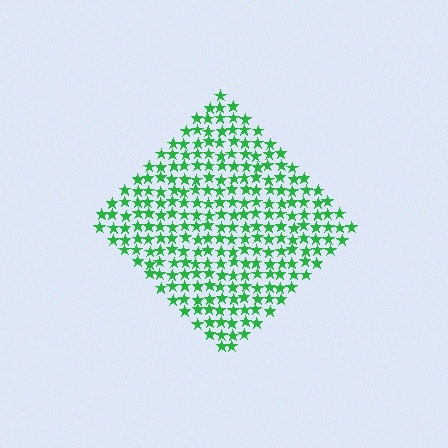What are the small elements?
The small elements are stars.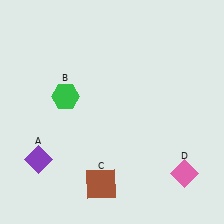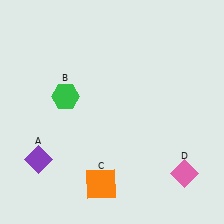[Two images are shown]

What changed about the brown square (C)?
In Image 1, C is brown. In Image 2, it changed to orange.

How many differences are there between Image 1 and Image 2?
There is 1 difference between the two images.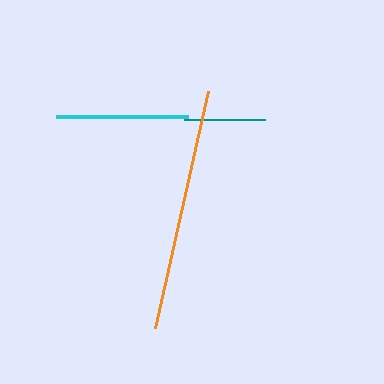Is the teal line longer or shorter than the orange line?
The orange line is longer than the teal line.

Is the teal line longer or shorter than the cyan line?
The cyan line is longer than the teal line.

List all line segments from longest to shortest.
From longest to shortest: orange, cyan, teal.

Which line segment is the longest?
The orange line is the longest at approximately 243 pixels.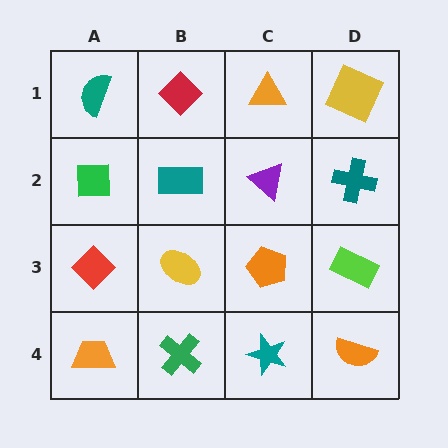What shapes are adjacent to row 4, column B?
A yellow ellipse (row 3, column B), an orange trapezoid (row 4, column A), a teal star (row 4, column C).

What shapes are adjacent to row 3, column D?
A teal cross (row 2, column D), an orange semicircle (row 4, column D), an orange pentagon (row 3, column C).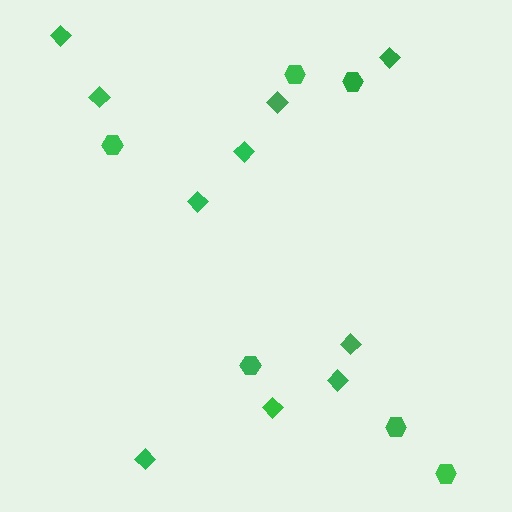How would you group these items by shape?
There are 2 groups: one group of diamonds (10) and one group of hexagons (6).